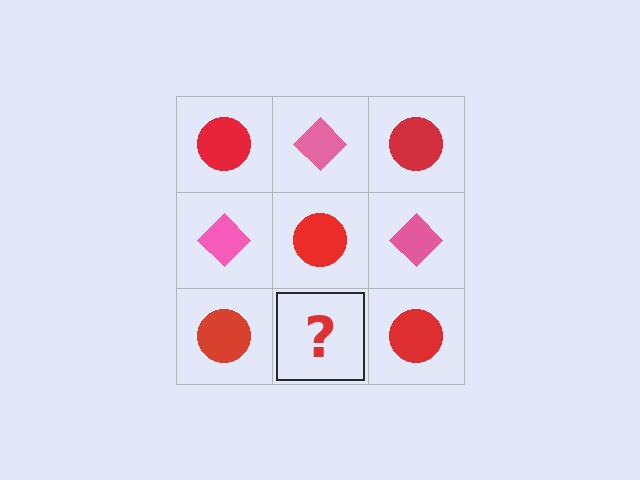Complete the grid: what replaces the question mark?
The question mark should be replaced with a pink diamond.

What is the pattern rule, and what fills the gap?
The rule is that it alternates red circle and pink diamond in a checkerboard pattern. The gap should be filled with a pink diamond.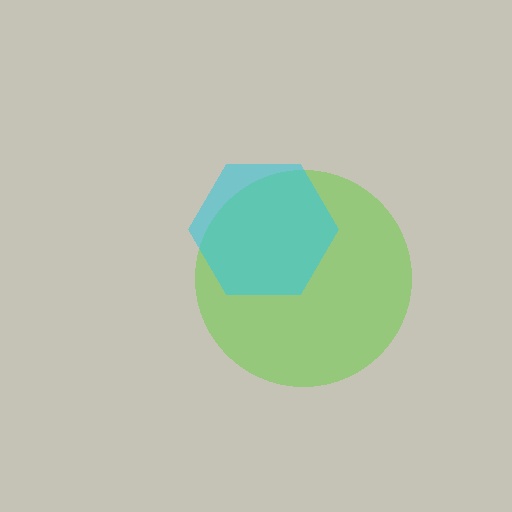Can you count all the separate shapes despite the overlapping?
Yes, there are 2 separate shapes.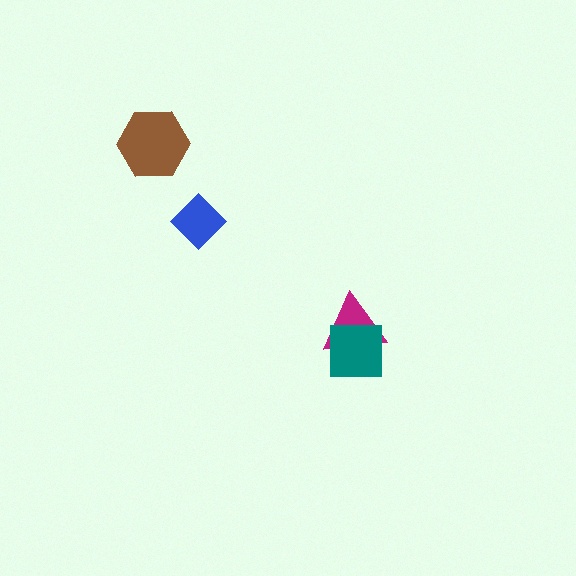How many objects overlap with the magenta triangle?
1 object overlaps with the magenta triangle.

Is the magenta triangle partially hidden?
Yes, it is partially covered by another shape.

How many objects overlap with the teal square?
1 object overlaps with the teal square.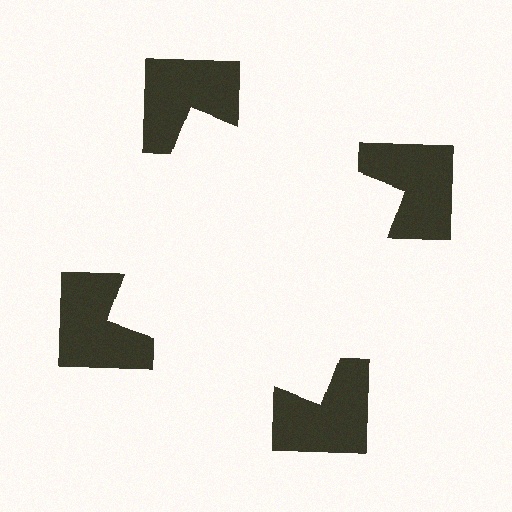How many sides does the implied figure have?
4 sides.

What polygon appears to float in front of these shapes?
An illusory square — its edges are inferred from the aligned wedge cuts in the notched squares, not physically drawn.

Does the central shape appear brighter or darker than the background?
It typically appears slightly brighter than the background, even though no actual brightness change is drawn.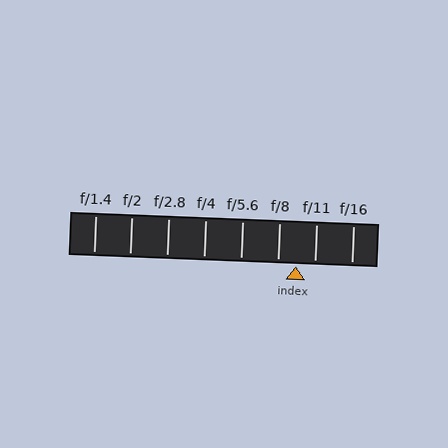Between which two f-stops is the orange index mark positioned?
The index mark is between f/8 and f/11.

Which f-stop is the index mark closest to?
The index mark is closest to f/11.